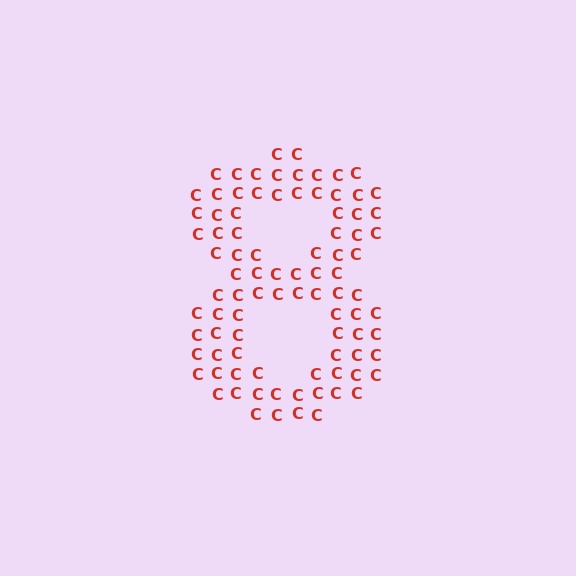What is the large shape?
The large shape is the digit 8.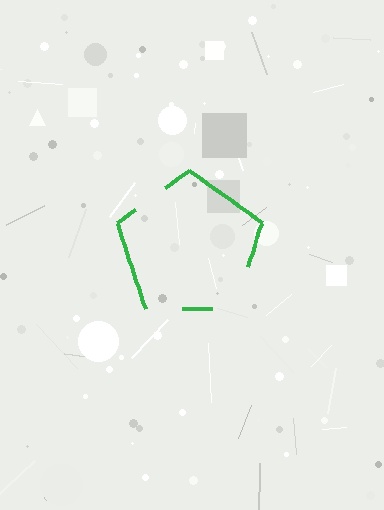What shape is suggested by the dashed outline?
The dashed outline suggests a pentagon.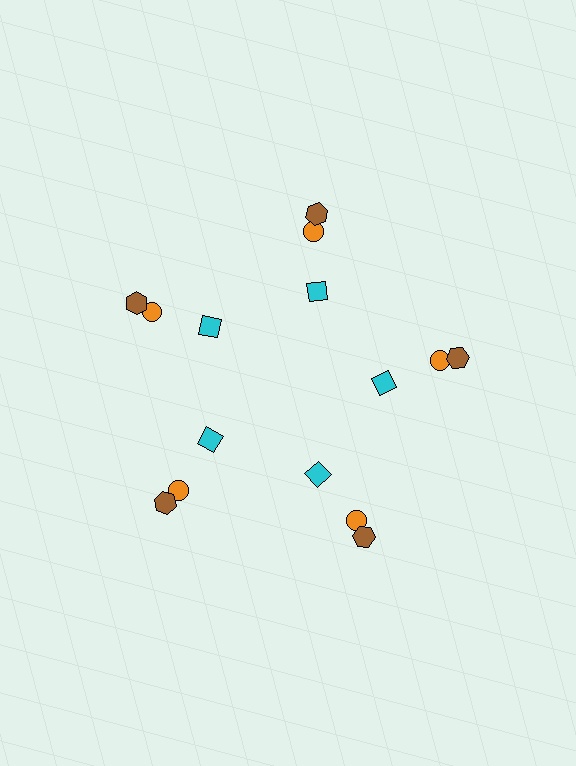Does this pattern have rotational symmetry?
Yes, this pattern has 5-fold rotational symmetry. It looks the same after rotating 72 degrees around the center.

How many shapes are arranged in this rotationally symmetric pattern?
There are 15 shapes, arranged in 5 groups of 3.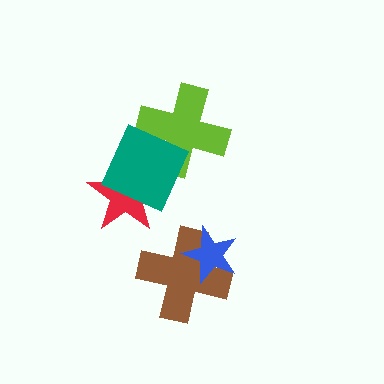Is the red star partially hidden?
Yes, it is partially covered by another shape.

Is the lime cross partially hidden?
Yes, it is partially covered by another shape.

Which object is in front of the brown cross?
The blue star is in front of the brown cross.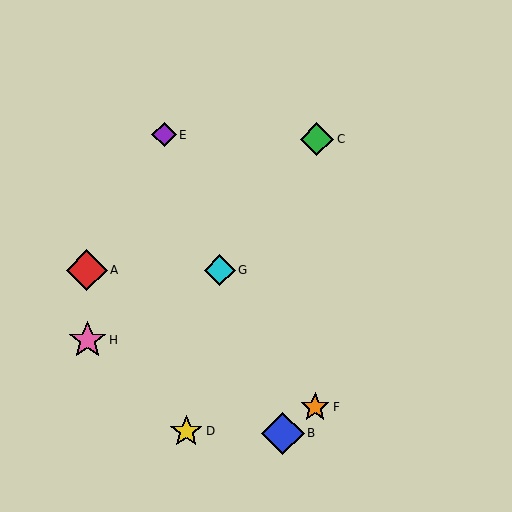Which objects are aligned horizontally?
Objects A, G are aligned horizontally.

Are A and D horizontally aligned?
No, A is at y≈270 and D is at y≈431.